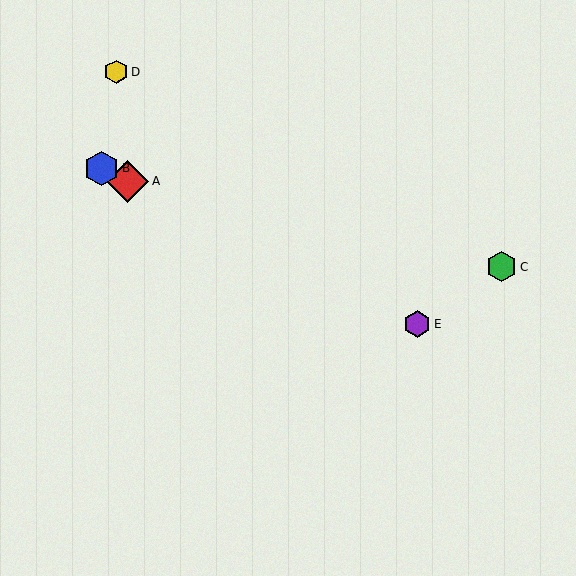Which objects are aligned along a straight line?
Objects A, B, E are aligned along a straight line.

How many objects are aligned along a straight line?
3 objects (A, B, E) are aligned along a straight line.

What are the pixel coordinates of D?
Object D is at (116, 72).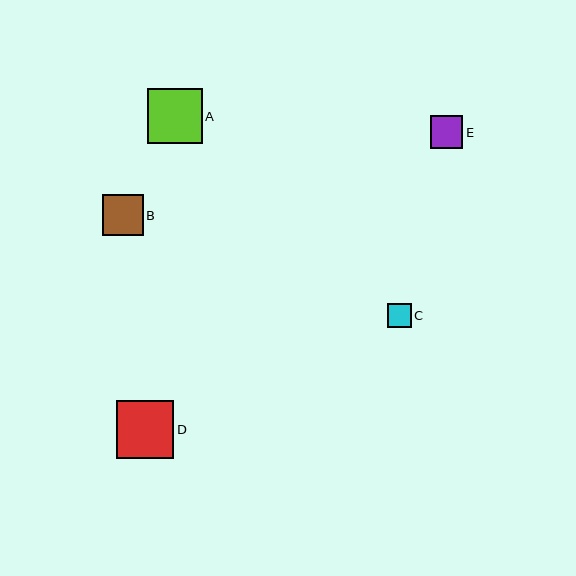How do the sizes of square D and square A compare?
Square D and square A are approximately the same size.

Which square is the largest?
Square D is the largest with a size of approximately 57 pixels.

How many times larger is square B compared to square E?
Square B is approximately 1.2 times the size of square E.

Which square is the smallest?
Square C is the smallest with a size of approximately 24 pixels.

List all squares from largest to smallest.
From largest to smallest: D, A, B, E, C.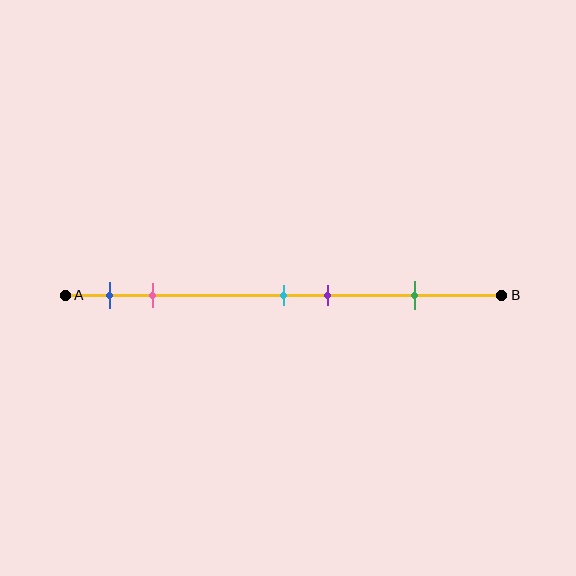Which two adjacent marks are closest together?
The cyan and purple marks are the closest adjacent pair.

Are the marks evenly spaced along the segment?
No, the marks are not evenly spaced.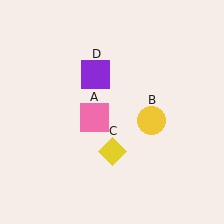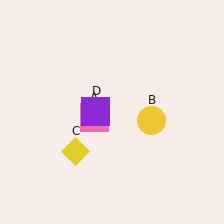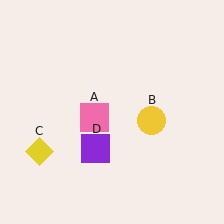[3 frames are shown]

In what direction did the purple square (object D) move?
The purple square (object D) moved down.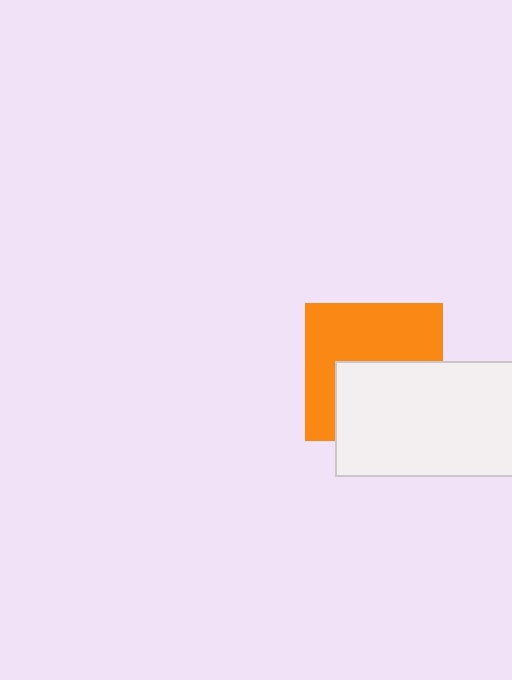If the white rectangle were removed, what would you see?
You would see the complete orange square.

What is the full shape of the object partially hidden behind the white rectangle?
The partially hidden object is an orange square.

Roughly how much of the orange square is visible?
About half of it is visible (roughly 55%).